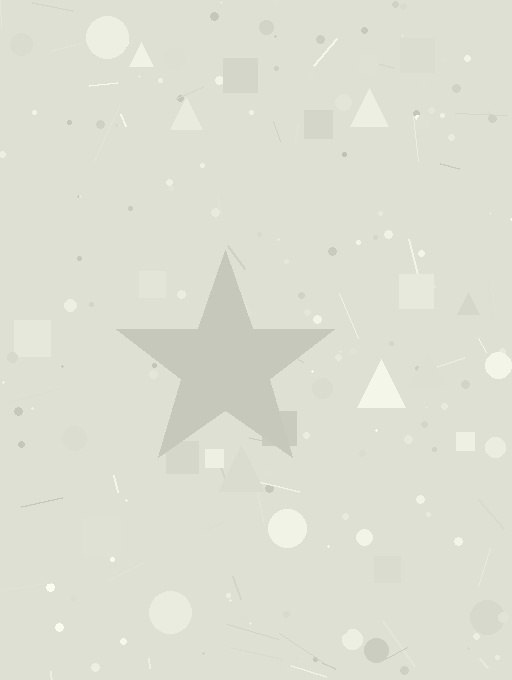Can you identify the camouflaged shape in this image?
The camouflaged shape is a star.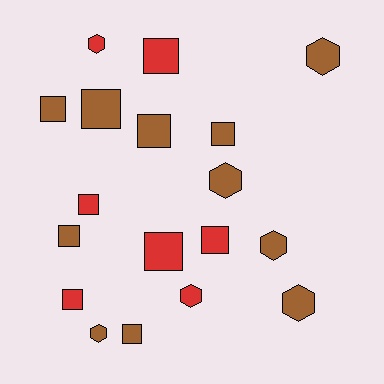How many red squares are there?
There are 5 red squares.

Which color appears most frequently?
Brown, with 11 objects.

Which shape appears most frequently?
Square, with 11 objects.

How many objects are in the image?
There are 18 objects.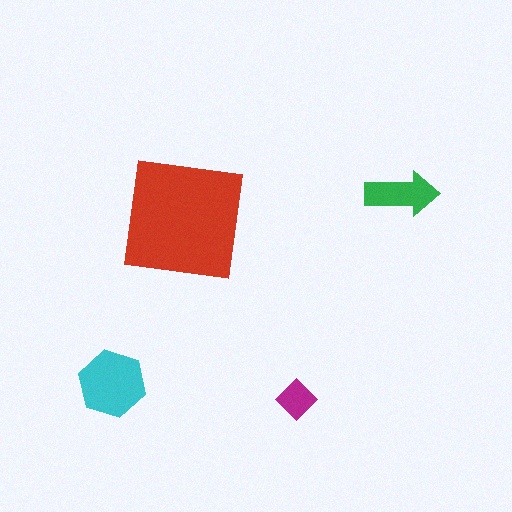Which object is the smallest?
The magenta diamond.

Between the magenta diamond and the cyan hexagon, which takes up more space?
The cyan hexagon.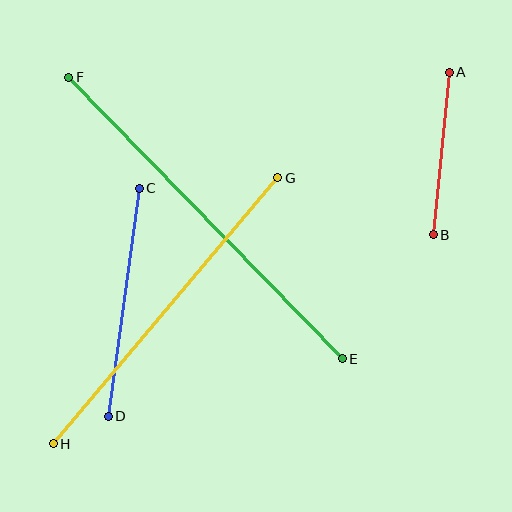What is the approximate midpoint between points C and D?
The midpoint is at approximately (124, 302) pixels.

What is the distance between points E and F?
The distance is approximately 392 pixels.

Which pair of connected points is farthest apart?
Points E and F are farthest apart.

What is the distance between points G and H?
The distance is approximately 348 pixels.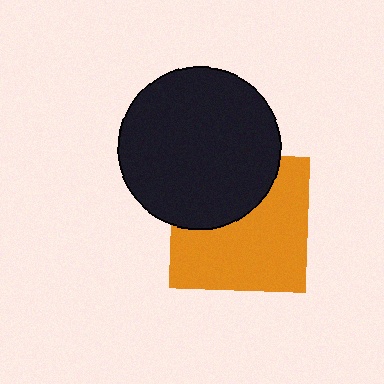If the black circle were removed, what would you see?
You would see the complete orange square.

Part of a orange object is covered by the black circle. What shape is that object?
It is a square.